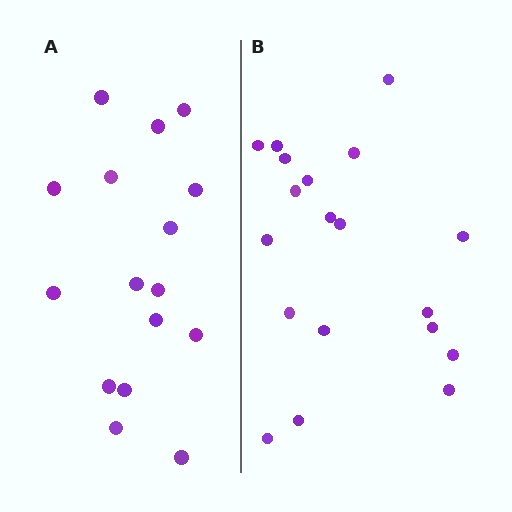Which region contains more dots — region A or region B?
Region B (the right region) has more dots.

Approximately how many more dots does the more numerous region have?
Region B has just a few more — roughly 2 or 3 more dots than region A.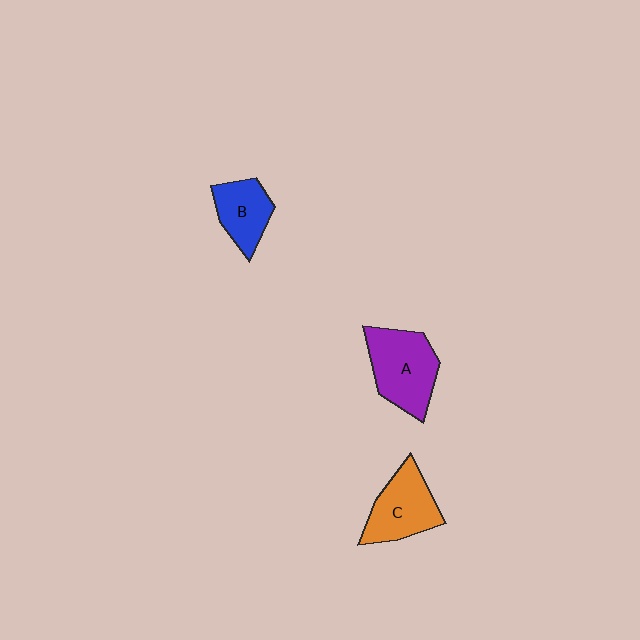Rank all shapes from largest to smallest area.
From largest to smallest: A (purple), C (orange), B (blue).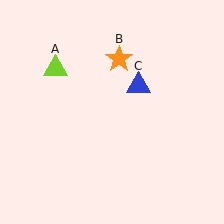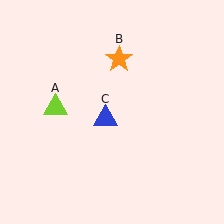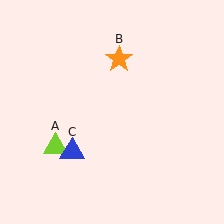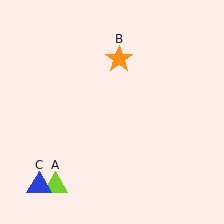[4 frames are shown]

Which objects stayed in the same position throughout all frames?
Orange star (object B) remained stationary.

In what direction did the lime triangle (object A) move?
The lime triangle (object A) moved down.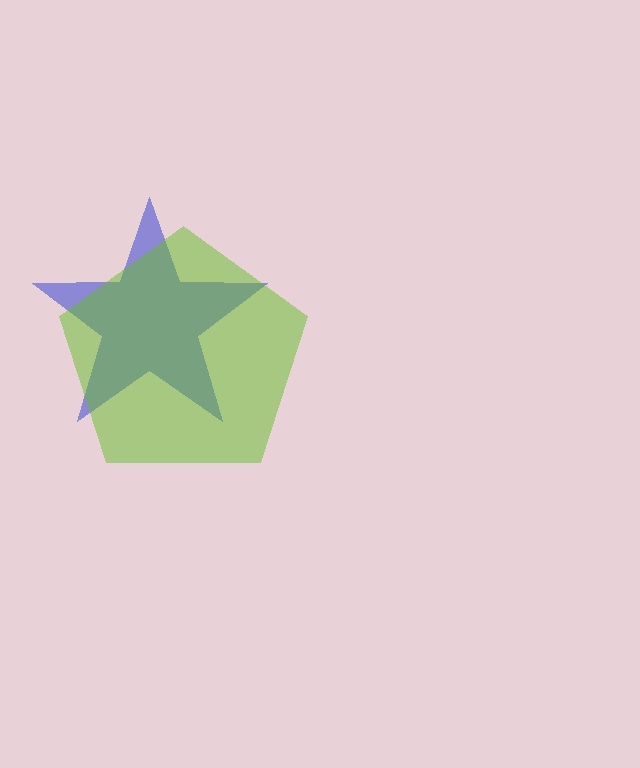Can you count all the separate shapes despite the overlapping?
Yes, there are 2 separate shapes.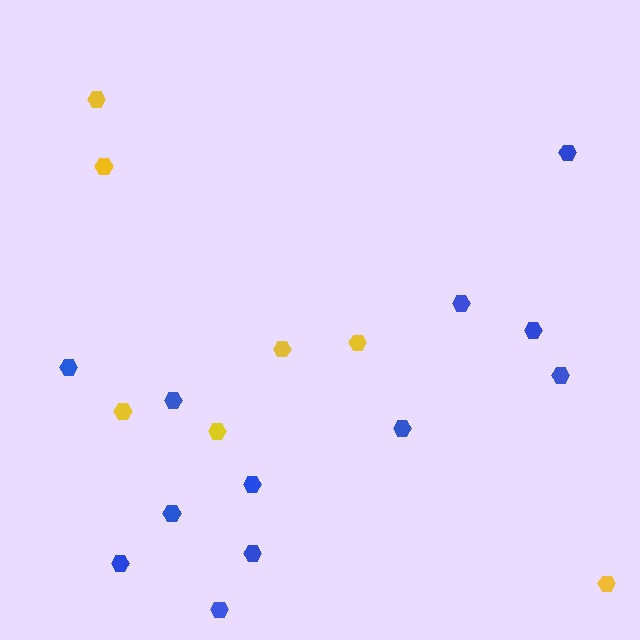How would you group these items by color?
There are 2 groups: one group of yellow hexagons (7) and one group of blue hexagons (12).